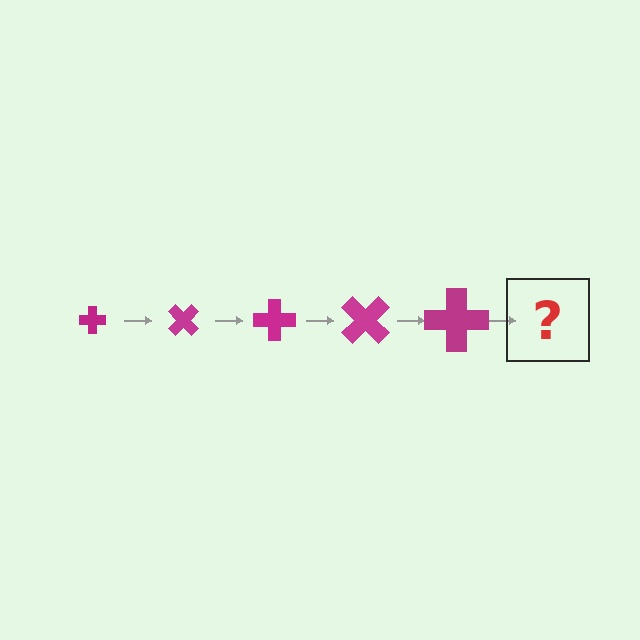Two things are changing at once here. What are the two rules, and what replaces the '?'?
The two rules are that the cross grows larger each step and it rotates 45 degrees each step. The '?' should be a cross, larger than the previous one and rotated 225 degrees from the start.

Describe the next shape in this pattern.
It should be a cross, larger than the previous one and rotated 225 degrees from the start.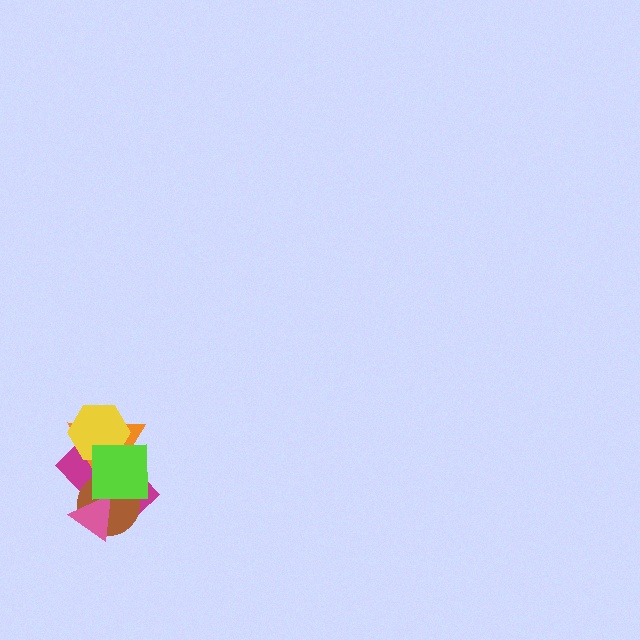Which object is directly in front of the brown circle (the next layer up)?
The orange triangle is directly in front of the brown circle.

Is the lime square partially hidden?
No, no other shape covers it.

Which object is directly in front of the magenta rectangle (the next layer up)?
The brown circle is directly in front of the magenta rectangle.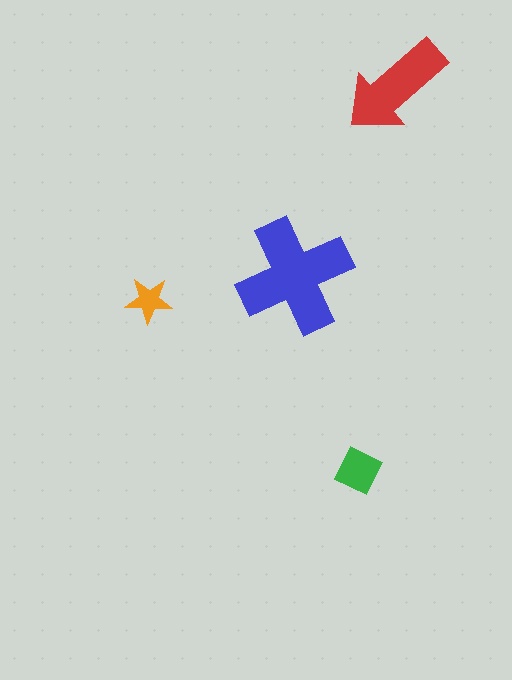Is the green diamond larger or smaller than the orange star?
Larger.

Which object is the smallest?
The orange star.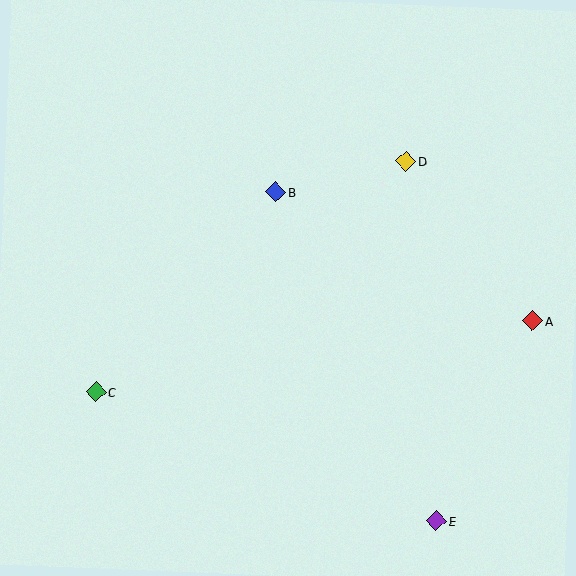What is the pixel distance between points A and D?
The distance between A and D is 204 pixels.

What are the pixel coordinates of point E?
Point E is at (437, 521).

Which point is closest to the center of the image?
Point B at (276, 192) is closest to the center.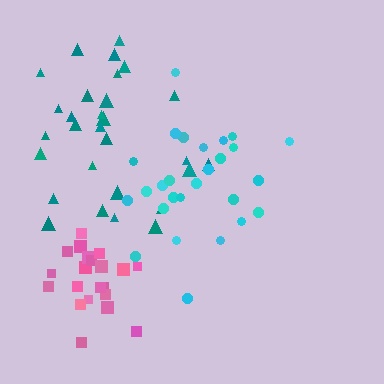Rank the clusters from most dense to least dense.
pink, cyan, teal.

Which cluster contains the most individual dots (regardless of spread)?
Teal (29).